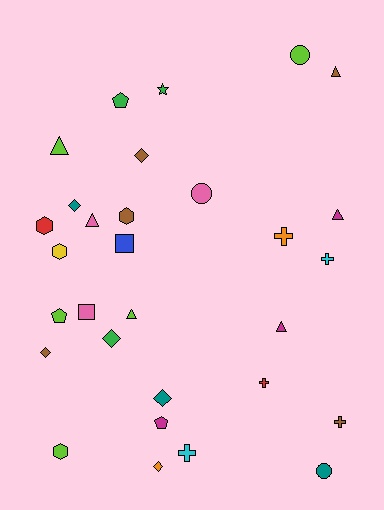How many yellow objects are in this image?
There is 1 yellow object.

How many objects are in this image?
There are 30 objects.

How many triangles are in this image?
There are 6 triangles.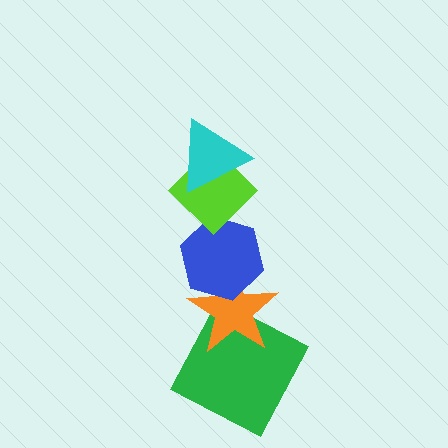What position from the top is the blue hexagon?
The blue hexagon is 3rd from the top.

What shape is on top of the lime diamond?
The cyan triangle is on top of the lime diamond.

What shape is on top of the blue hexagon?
The lime diamond is on top of the blue hexagon.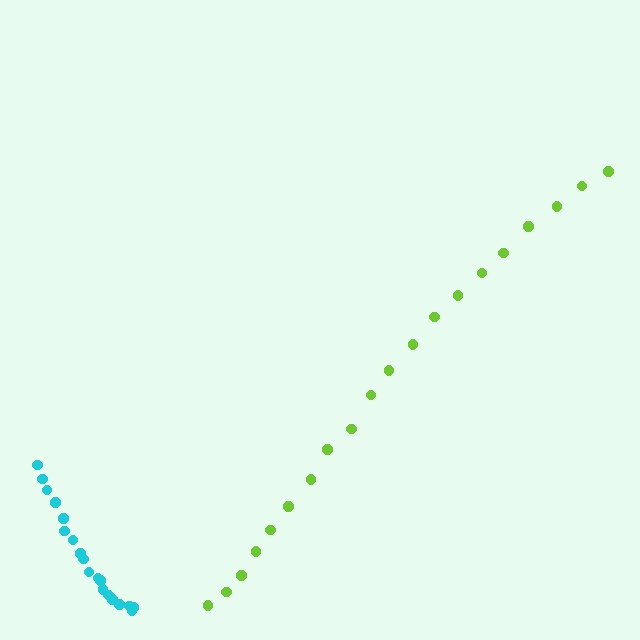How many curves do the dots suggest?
There are 2 distinct paths.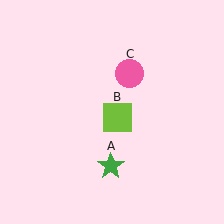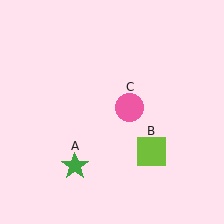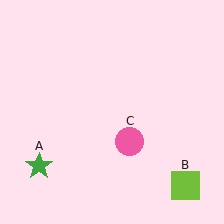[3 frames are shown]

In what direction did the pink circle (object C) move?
The pink circle (object C) moved down.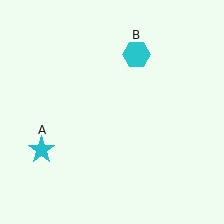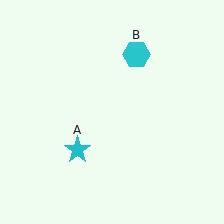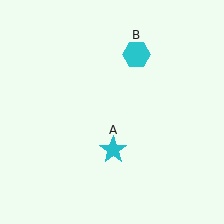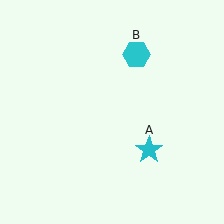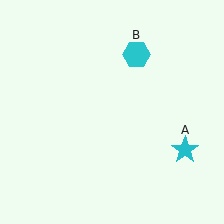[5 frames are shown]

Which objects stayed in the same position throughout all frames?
Cyan hexagon (object B) remained stationary.